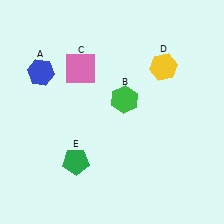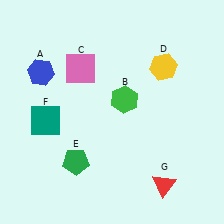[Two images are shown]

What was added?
A teal square (F), a red triangle (G) were added in Image 2.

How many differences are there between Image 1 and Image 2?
There are 2 differences between the two images.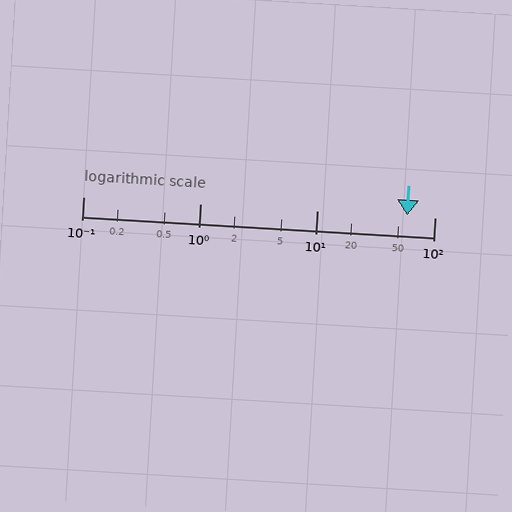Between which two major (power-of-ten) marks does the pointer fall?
The pointer is between 10 and 100.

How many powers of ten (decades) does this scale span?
The scale spans 3 decades, from 0.1 to 100.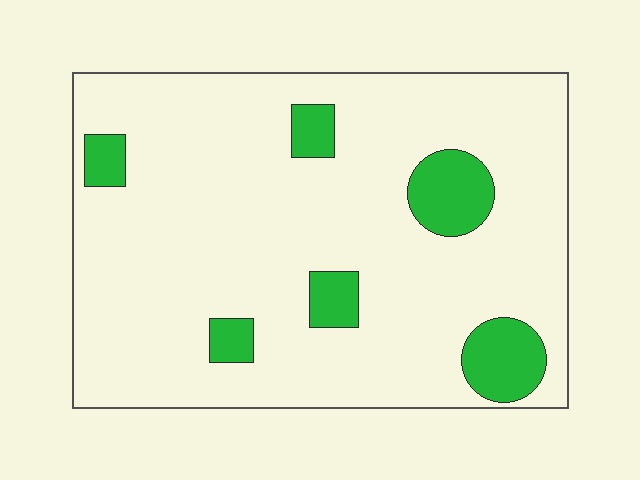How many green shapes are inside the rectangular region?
6.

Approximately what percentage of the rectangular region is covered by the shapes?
Approximately 15%.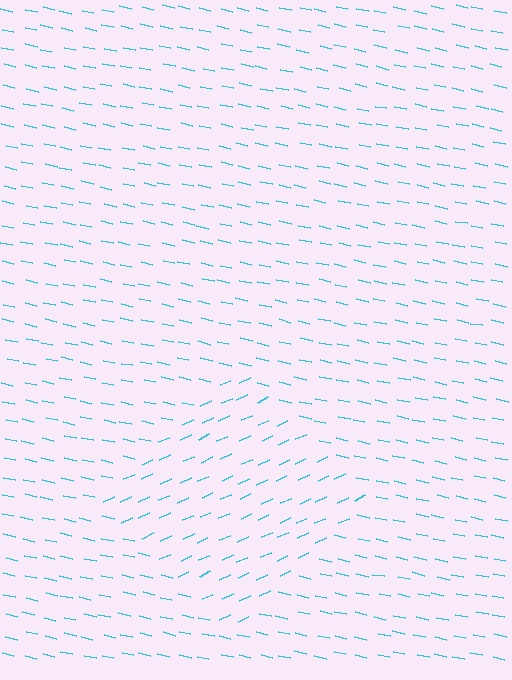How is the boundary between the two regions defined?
The boundary is defined purely by a change in line orientation (approximately 37 degrees difference). All lines are the same color and thickness.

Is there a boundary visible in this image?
Yes, there is a texture boundary formed by a change in line orientation.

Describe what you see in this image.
The image is filled with small cyan line segments. A diamond region in the image has lines oriented differently from the surrounding lines, creating a visible texture boundary.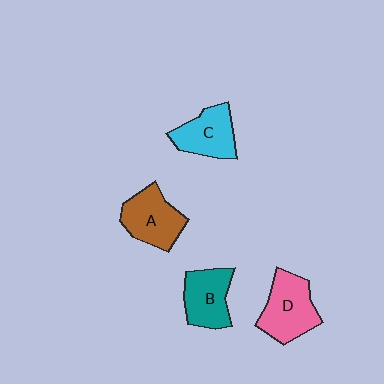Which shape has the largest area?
Shape D (pink).